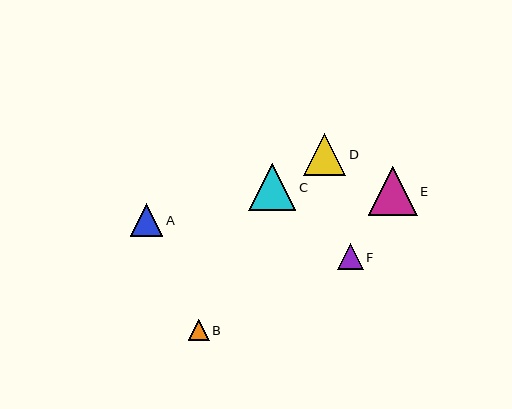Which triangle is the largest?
Triangle E is the largest with a size of approximately 48 pixels.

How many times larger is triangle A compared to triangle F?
Triangle A is approximately 1.3 times the size of triangle F.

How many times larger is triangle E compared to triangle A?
Triangle E is approximately 1.5 times the size of triangle A.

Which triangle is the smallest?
Triangle B is the smallest with a size of approximately 21 pixels.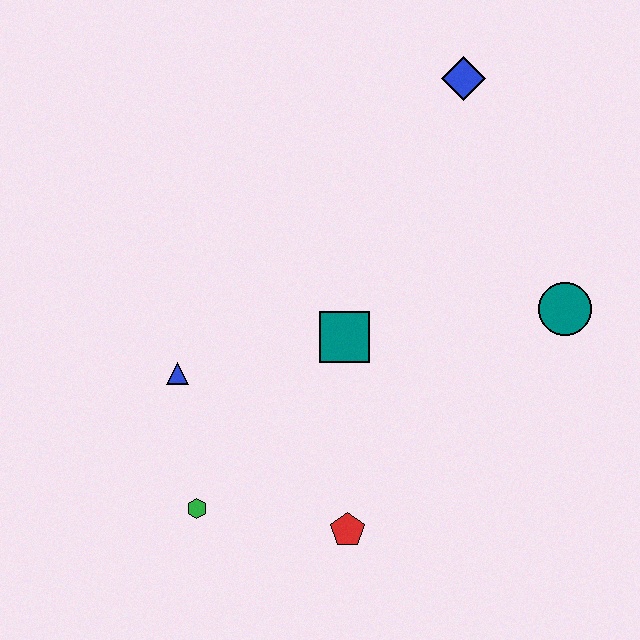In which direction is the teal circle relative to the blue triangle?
The teal circle is to the right of the blue triangle.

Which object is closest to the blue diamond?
The teal circle is closest to the blue diamond.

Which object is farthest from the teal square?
The blue diamond is farthest from the teal square.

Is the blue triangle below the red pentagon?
No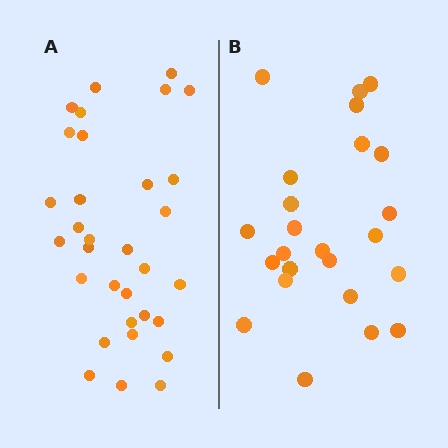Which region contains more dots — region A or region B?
Region A (the left region) has more dots.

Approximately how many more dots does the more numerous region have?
Region A has roughly 8 or so more dots than region B.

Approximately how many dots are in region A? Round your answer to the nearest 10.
About 30 dots. (The exact count is 32, which rounds to 30.)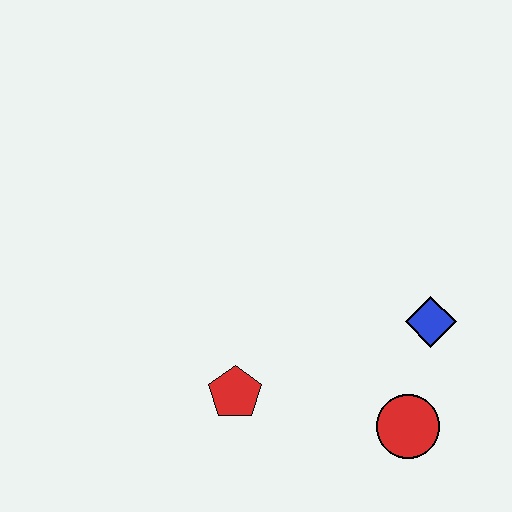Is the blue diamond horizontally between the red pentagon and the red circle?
No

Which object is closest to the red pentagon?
The red circle is closest to the red pentagon.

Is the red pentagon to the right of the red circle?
No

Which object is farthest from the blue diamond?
The red pentagon is farthest from the blue diamond.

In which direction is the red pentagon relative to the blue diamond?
The red pentagon is to the left of the blue diamond.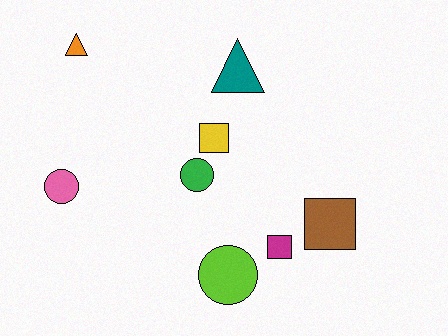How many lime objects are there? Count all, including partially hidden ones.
There is 1 lime object.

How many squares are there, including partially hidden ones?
There are 3 squares.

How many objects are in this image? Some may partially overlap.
There are 8 objects.